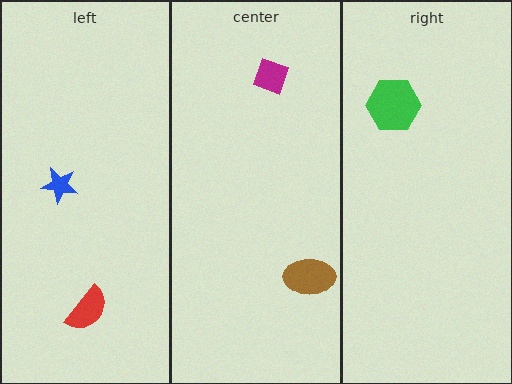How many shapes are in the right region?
1.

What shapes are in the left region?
The red semicircle, the blue star.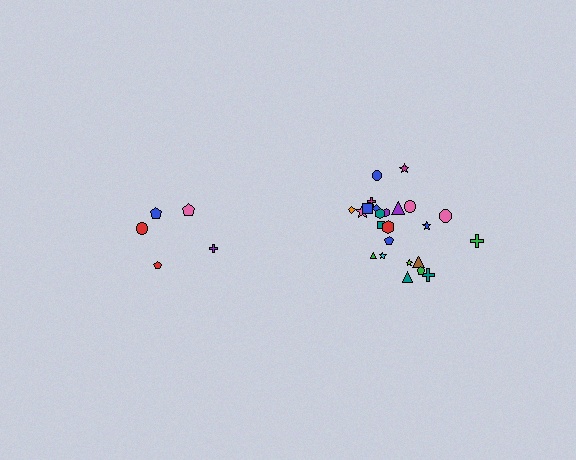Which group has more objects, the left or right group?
The right group.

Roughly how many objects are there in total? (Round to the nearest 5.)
Roughly 30 objects in total.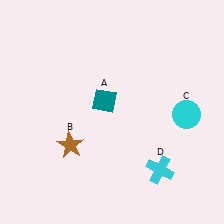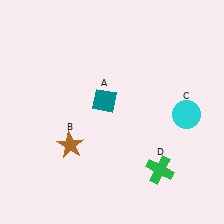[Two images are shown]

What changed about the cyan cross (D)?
In Image 1, D is cyan. In Image 2, it changed to green.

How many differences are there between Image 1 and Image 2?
There is 1 difference between the two images.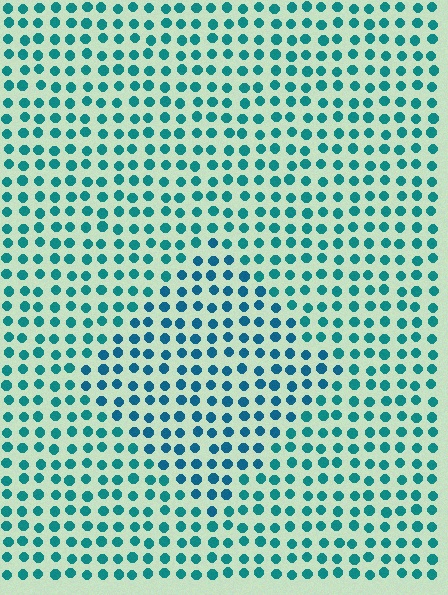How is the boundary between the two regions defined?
The boundary is defined purely by a slight shift in hue (about 21 degrees). Spacing, size, and orientation are identical on both sides.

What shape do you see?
I see a diamond.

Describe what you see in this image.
The image is filled with small teal elements in a uniform arrangement. A diamond-shaped region is visible where the elements are tinted to a slightly different hue, forming a subtle color boundary.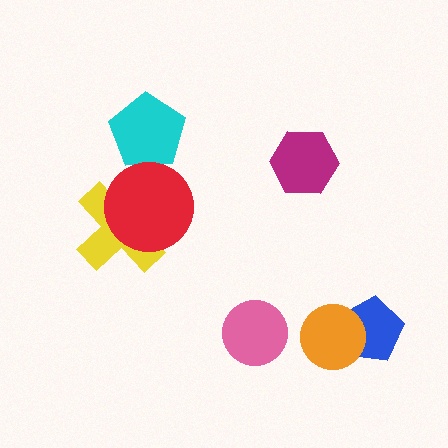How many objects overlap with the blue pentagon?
1 object overlaps with the blue pentagon.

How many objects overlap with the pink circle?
0 objects overlap with the pink circle.